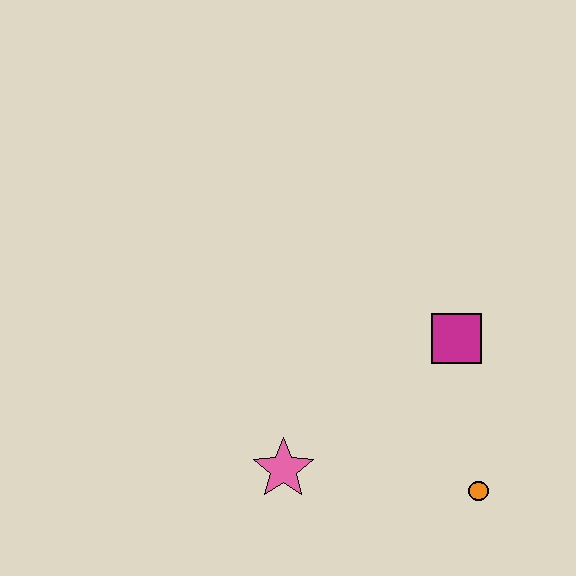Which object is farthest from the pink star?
The magenta square is farthest from the pink star.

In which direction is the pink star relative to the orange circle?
The pink star is to the left of the orange circle.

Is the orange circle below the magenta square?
Yes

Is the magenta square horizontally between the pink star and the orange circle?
Yes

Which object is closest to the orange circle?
The magenta square is closest to the orange circle.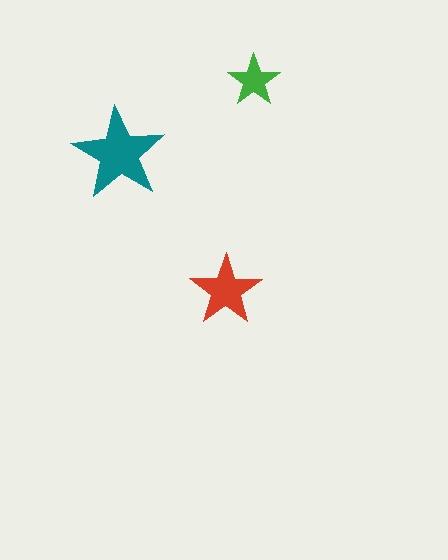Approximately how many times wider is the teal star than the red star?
About 1.5 times wider.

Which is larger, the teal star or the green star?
The teal one.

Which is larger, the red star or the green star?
The red one.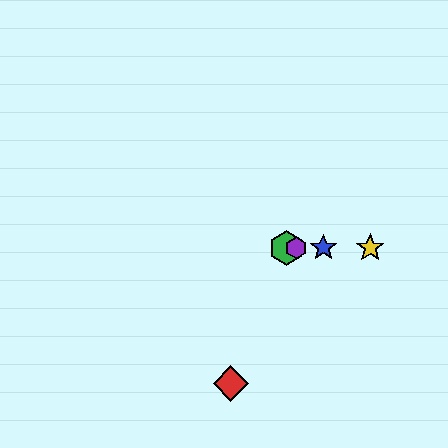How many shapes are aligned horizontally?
4 shapes (the blue star, the green hexagon, the yellow star, the purple hexagon) are aligned horizontally.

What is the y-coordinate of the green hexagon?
The green hexagon is at y≈248.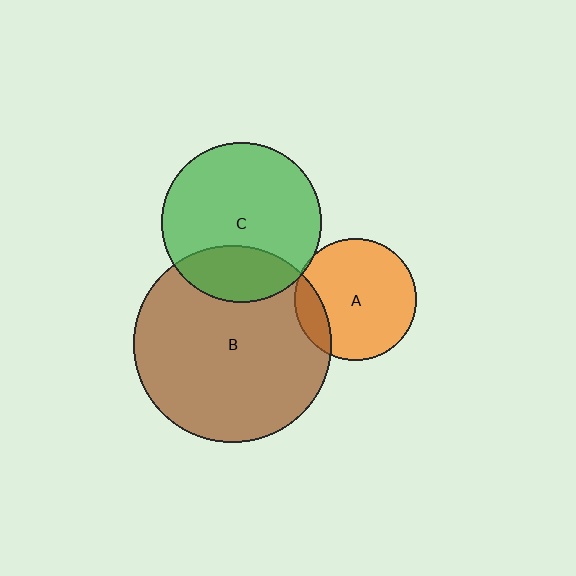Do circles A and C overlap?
Yes.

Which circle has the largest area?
Circle B (brown).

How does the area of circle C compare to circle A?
Approximately 1.7 times.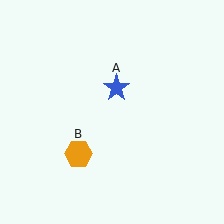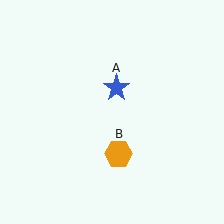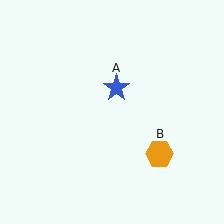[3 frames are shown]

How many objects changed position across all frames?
1 object changed position: orange hexagon (object B).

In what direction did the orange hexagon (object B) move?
The orange hexagon (object B) moved right.